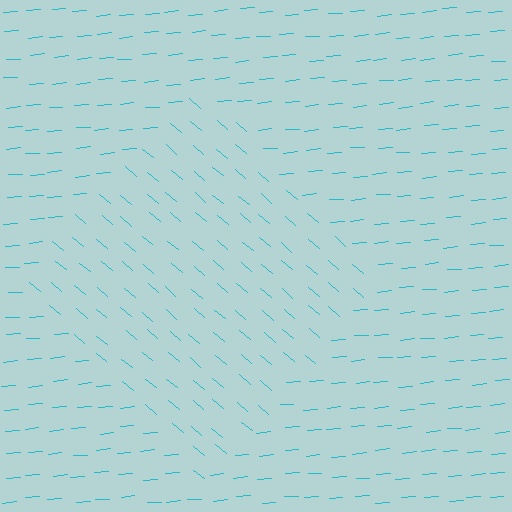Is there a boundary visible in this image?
Yes, there is a texture boundary formed by a change in line orientation.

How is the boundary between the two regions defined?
The boundary is defined purely by a change in line orientation (approximately 45 degrees difference). All lines are the same color and thickness.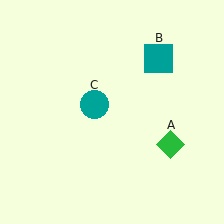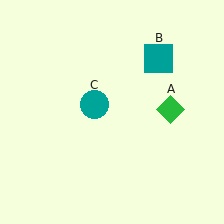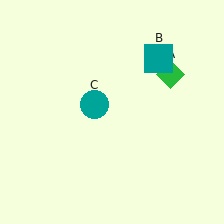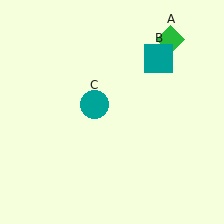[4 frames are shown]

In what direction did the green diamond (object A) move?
The green diamond (object A) moved up.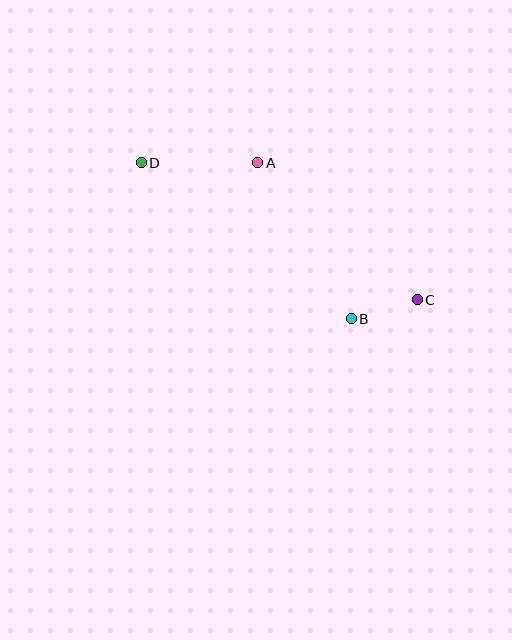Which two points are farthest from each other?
Points C and D are farthest from each other.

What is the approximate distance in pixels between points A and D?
The distance between A and D is approximately 116 pixels.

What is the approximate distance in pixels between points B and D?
The distance between B and D is approximately 262 pixels.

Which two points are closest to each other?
Points B and C are closest to each other.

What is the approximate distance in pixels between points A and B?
The distance between A and B is approximately 182 pixels.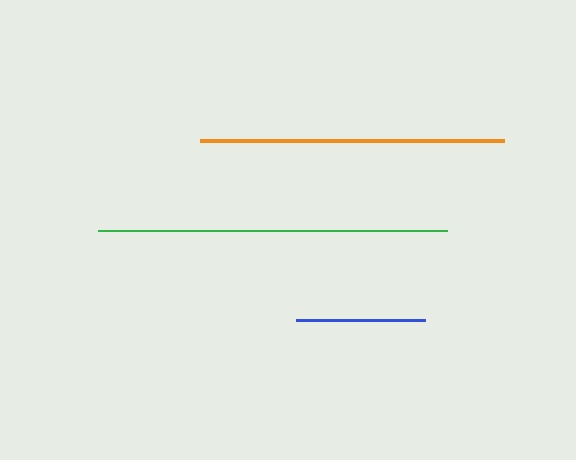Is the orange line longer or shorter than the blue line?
The orange line is longer than the blue line.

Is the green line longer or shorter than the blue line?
The green line is longer than the blue line.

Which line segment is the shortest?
The blue line is the shortest at approximately 128 pixels.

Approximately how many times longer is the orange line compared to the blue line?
The orange line is approximately 2.4 times the length of the blue line.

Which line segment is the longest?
The green line is the longest at approximately 349 pixels.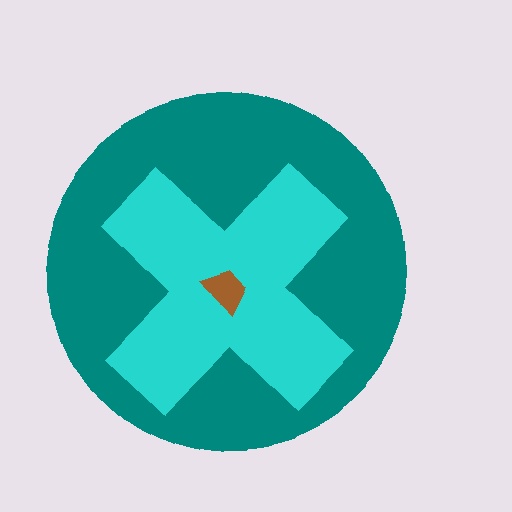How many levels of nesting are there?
3.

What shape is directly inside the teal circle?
The cyan cross.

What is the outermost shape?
The teal circle.